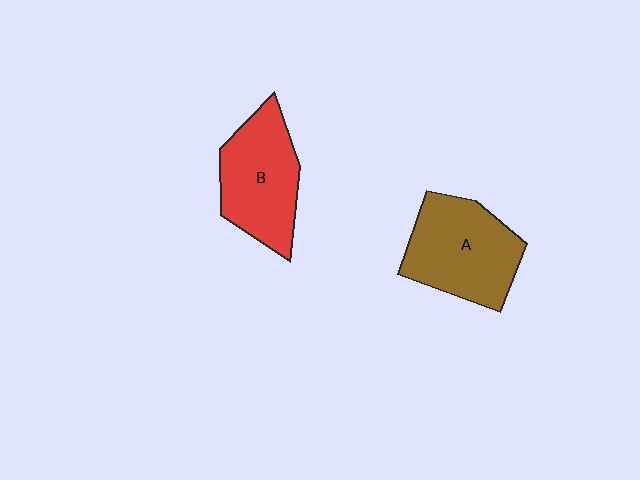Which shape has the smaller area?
Shape B (red).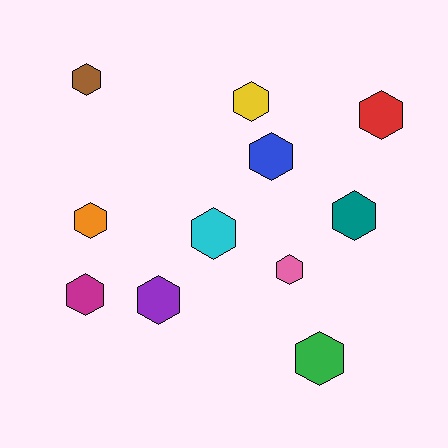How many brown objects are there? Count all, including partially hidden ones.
There is 1 brown object.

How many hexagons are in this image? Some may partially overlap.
There are 11 hexagons.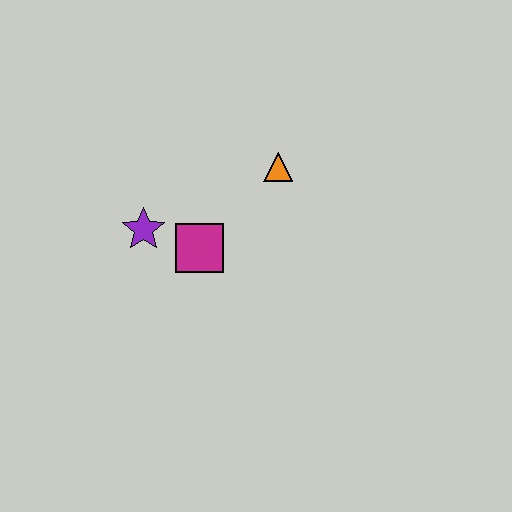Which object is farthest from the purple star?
The orange triangle is farthest from the purple star.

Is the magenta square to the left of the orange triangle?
Yes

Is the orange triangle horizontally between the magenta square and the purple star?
No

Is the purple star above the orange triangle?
No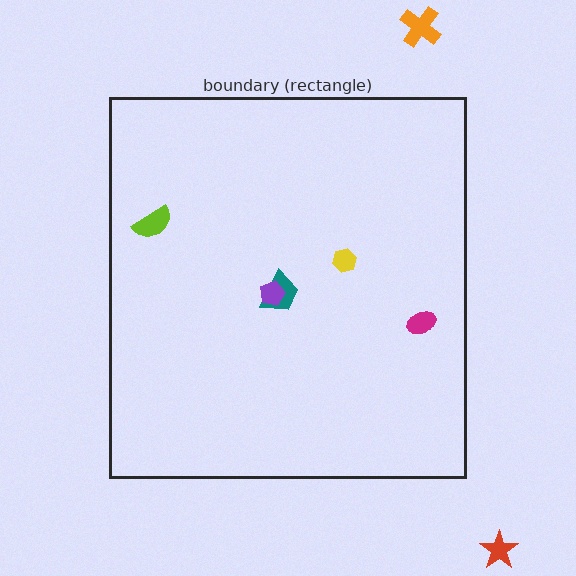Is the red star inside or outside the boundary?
Outside.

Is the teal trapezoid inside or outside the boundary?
Inside.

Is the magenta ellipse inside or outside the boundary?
Inside.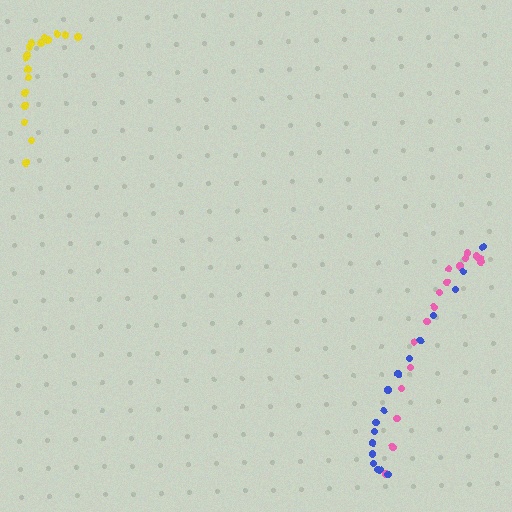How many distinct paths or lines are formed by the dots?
There are 3 distinct paths.